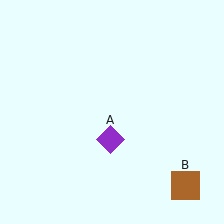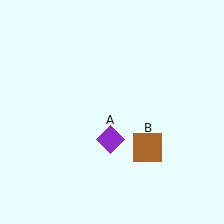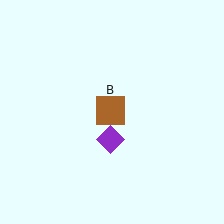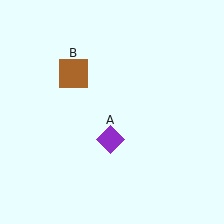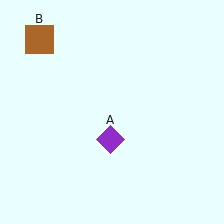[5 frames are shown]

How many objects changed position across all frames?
1 object changed position: brown square (object B).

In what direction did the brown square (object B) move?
The brown square (object B) moved up and to the left.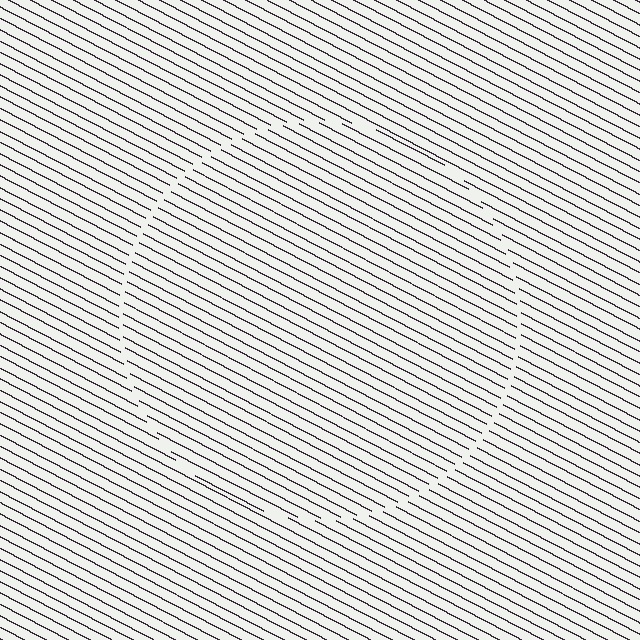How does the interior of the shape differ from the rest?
The interior of the shape contains the same grating, shifted by half a period — the contour is defined by the phase discontinuity where line-ends from the inner and outer gratings abut.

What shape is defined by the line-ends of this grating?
An illusory circle. The interior of the shape contains the same grating, shifted by half a period — the contour is defined by the phase discontinuity where line-ends from the inner and outer gratings abut.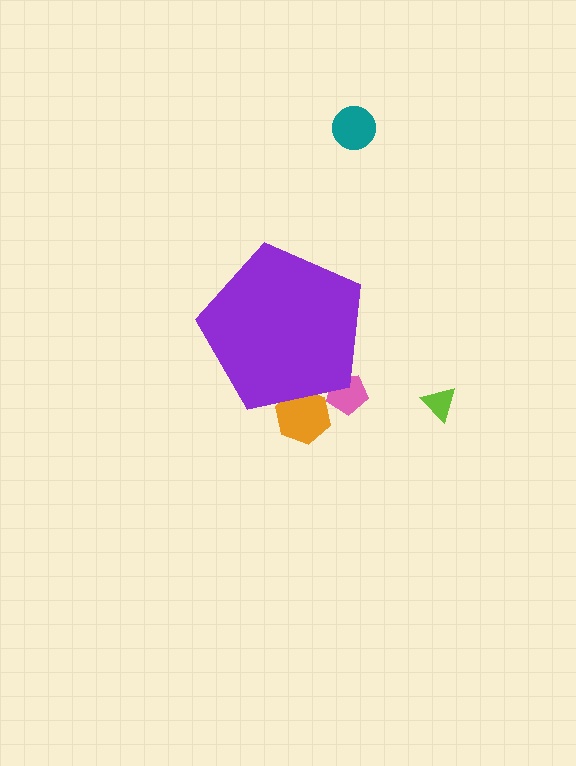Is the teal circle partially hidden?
No, the teal circle is fully visible.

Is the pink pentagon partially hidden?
Yes, the pink pentagon is partially hidden behind the purple pentagon.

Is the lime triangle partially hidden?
No, the lime triangle is fully visible.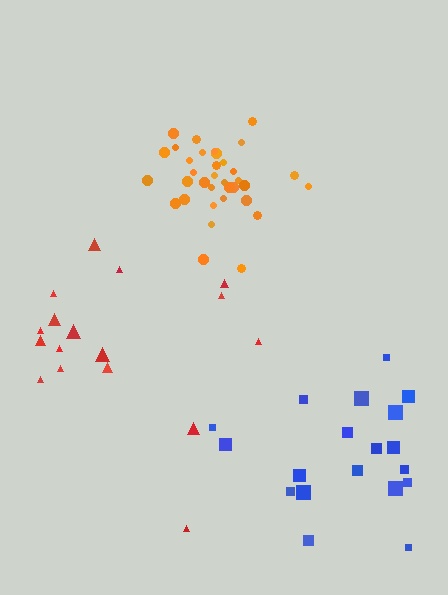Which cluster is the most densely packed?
Orange.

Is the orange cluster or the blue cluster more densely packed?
Orange.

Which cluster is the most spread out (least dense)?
Red.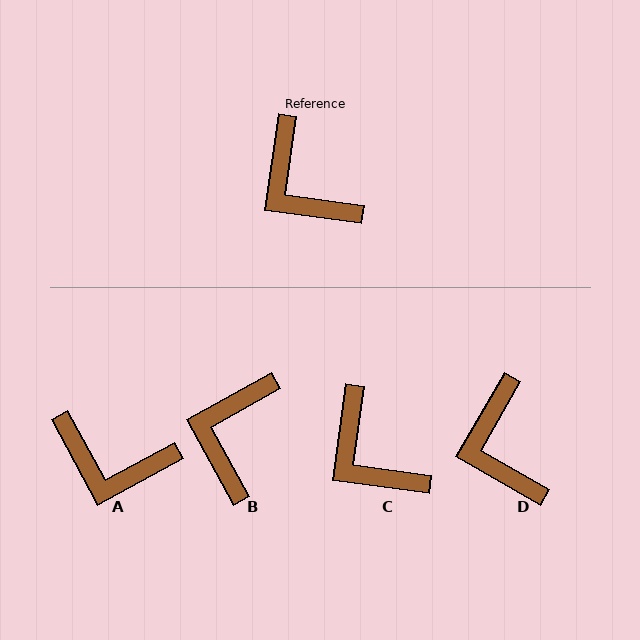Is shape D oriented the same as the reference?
No, it is off by about 22 degrees.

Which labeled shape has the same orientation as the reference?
C.